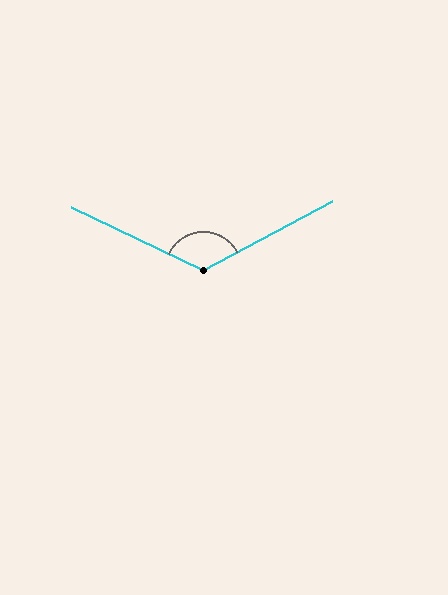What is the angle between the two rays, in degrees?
Approximately 126 degrees.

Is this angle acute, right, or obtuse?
It is obtuse.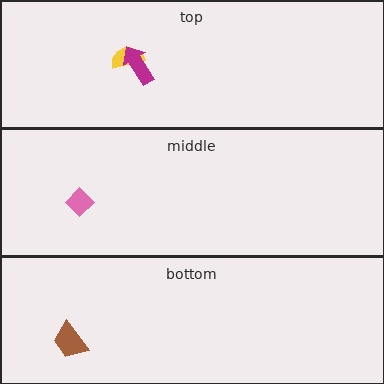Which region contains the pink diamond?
The middle region.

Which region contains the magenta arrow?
The top region.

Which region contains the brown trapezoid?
The bottom region.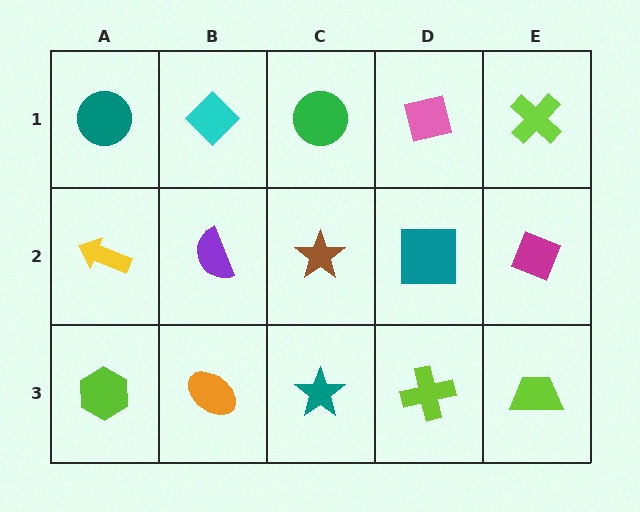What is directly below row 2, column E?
A lime trapezoid.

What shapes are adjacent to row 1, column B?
A purple semicircle (row 2, column B), a teal circle (row 1, column A), a green circle (row 1, column C).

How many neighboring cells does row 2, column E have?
3.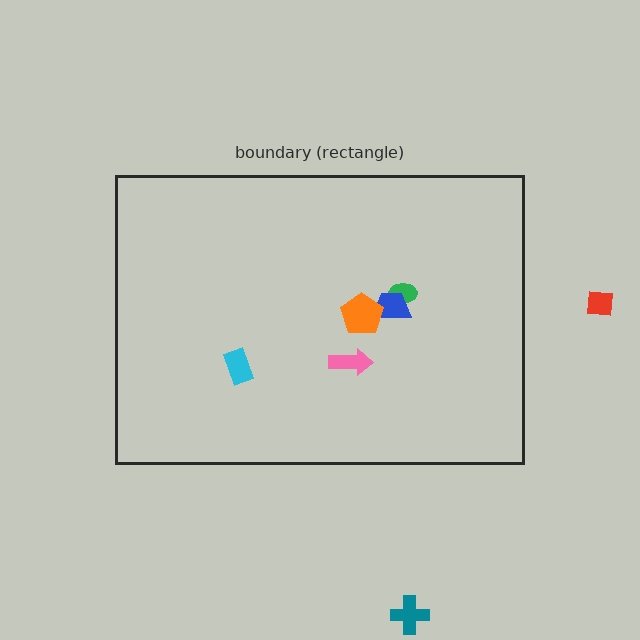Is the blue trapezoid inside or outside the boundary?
Inside.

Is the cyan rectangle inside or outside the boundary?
Inside.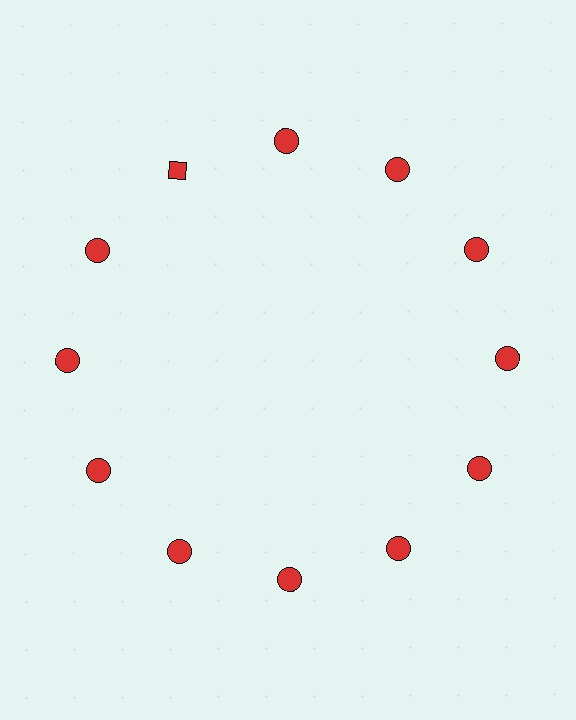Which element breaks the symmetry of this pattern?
The red diamond at roughly the 11 o'clock position breaks the symmetry. All other shapes are red circles.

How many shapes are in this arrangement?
There are 12 shapes arranged in a ring pattern.